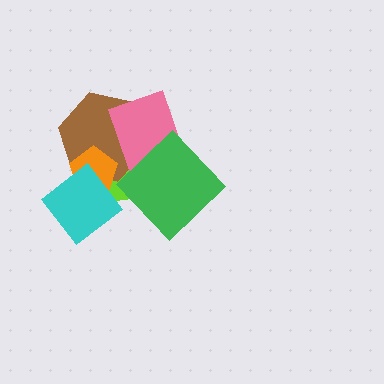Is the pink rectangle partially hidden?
Yes, it is partially covered by another shape.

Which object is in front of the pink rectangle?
The green diamond is in front of the pink rectangle.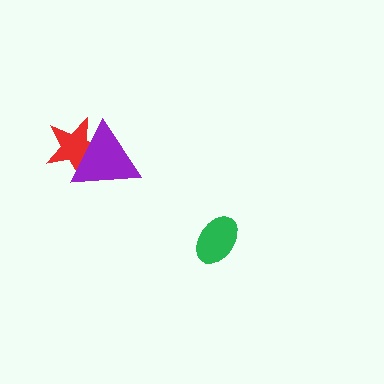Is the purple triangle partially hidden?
No, no other shape covers it.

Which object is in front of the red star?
The purple triangle is in front of the red star.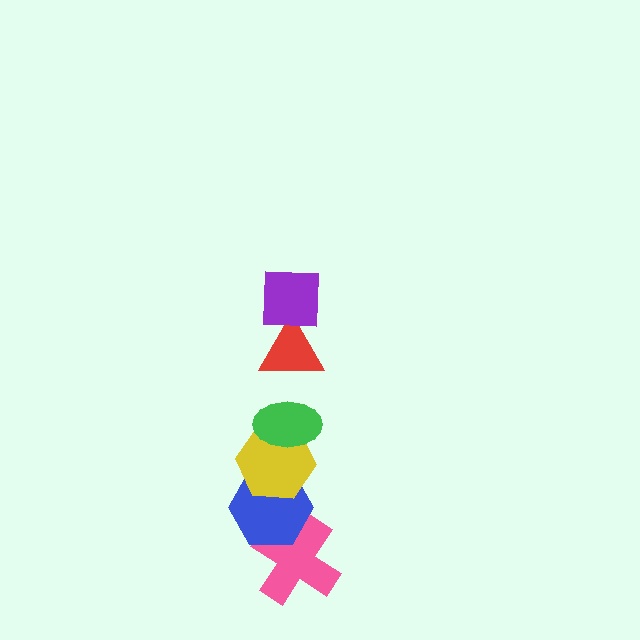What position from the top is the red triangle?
The red triangle is 2nd from the top.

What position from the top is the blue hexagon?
The blue hexagon is 5th from the top.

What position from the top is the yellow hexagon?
The yellow hexagon is 4th from the top.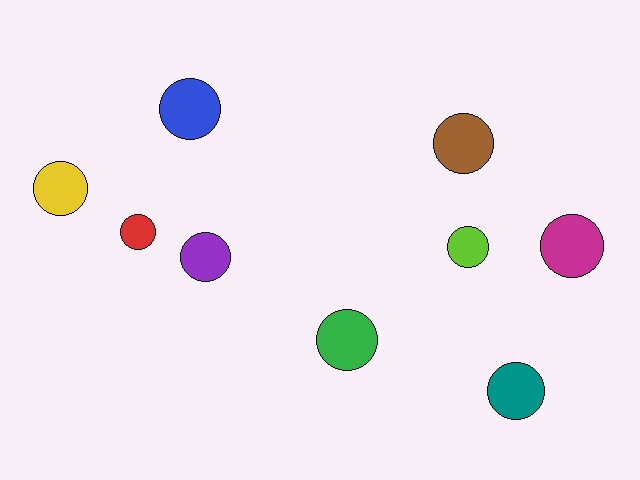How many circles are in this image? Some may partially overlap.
There are 9 circles.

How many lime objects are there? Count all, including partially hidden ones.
There is 1 lime object.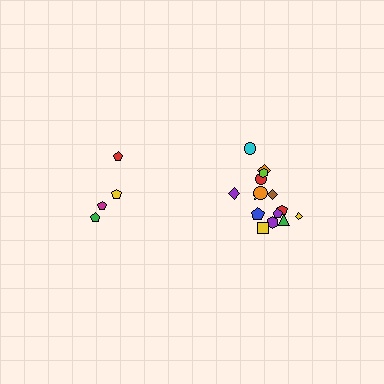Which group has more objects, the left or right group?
The right group.